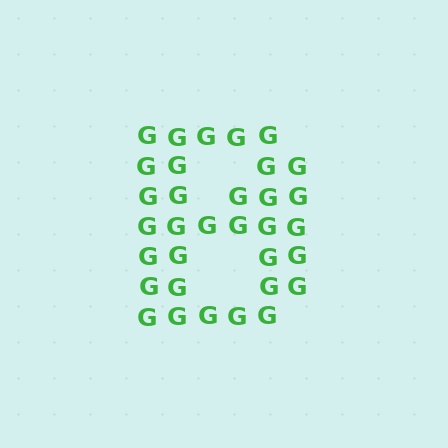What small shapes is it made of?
It is made of small letter G's.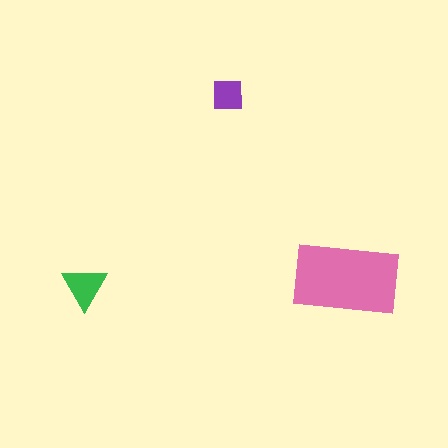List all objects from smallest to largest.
The purple square, the green triangle, the pink rectangle.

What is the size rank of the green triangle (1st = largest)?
2nd.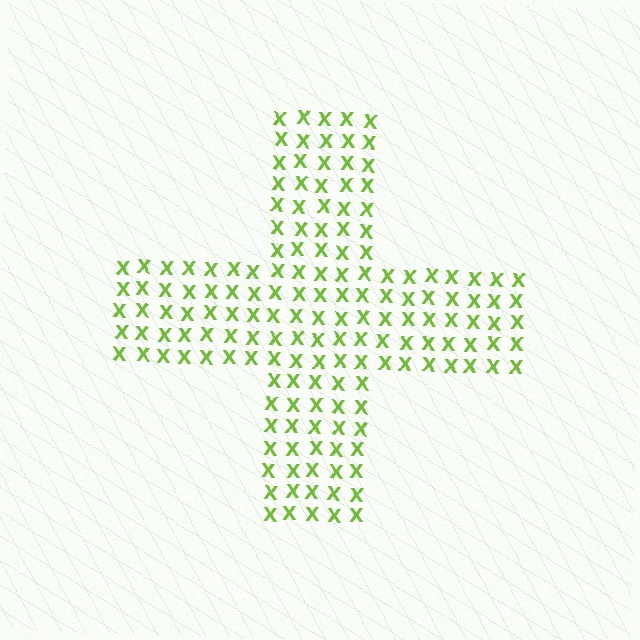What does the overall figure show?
The overall figure shows a cross.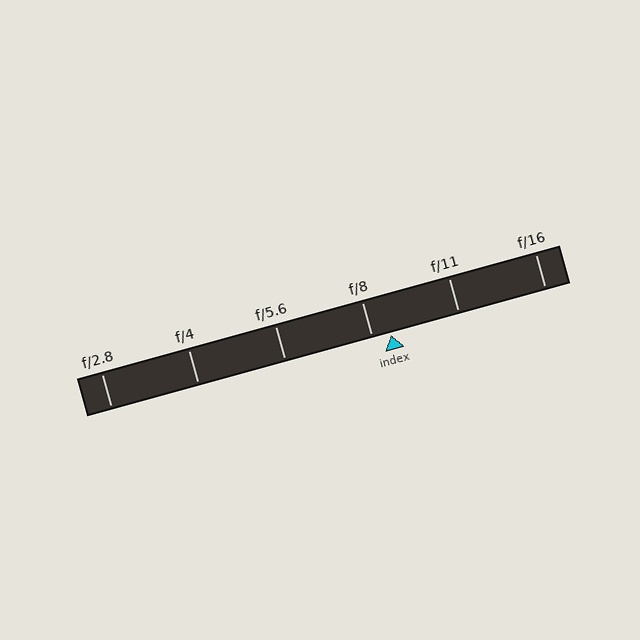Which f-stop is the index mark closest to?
The index mark is closest to f/8.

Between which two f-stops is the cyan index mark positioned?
The index mark is between f/8 and f/11.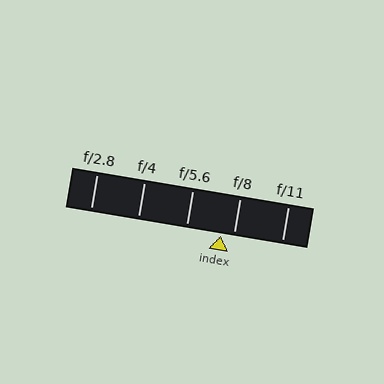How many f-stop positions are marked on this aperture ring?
There are 5 f-stop positions marked.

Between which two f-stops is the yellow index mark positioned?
The index mark is between f/5.6 and f/8.